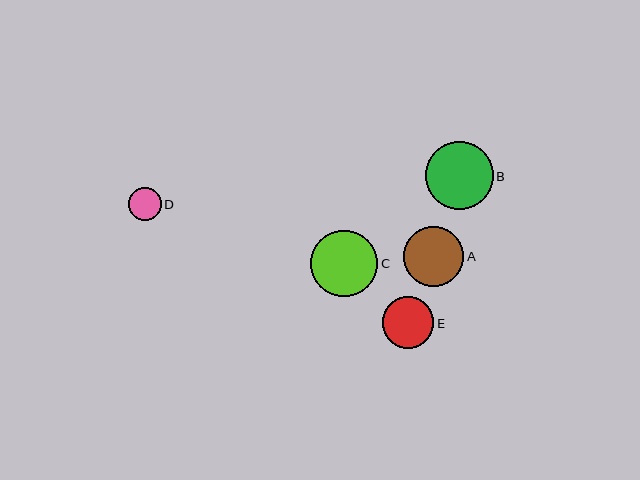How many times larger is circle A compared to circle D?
Circle A is approximately 1.8 times the size of circle D.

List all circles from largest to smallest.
From largest to smallest: B, C, A, E, D.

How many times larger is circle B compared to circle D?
Circle B is approximately 2.1 times the size of circle D.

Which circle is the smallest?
Circle D is the smallest with a size of approximately 33 pixels.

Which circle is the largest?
Circle B is the largest with a size of approximately 68 pixels.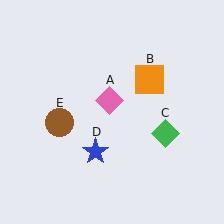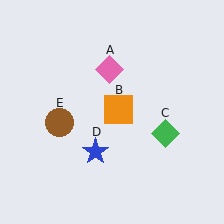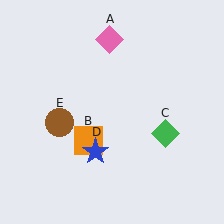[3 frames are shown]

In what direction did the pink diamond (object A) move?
The pink diamond (object A) moved up.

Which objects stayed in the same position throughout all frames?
Green diamond (object C) and blue star (object D) and brown circle (object E) remained stationary.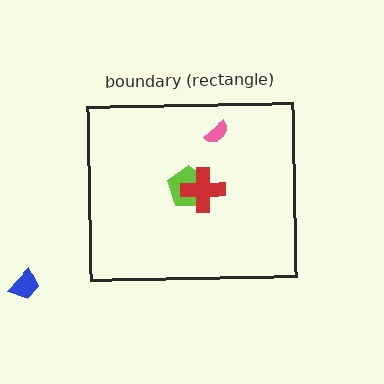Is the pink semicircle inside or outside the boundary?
Inside.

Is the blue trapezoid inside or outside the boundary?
Outside.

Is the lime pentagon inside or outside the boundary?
Inside.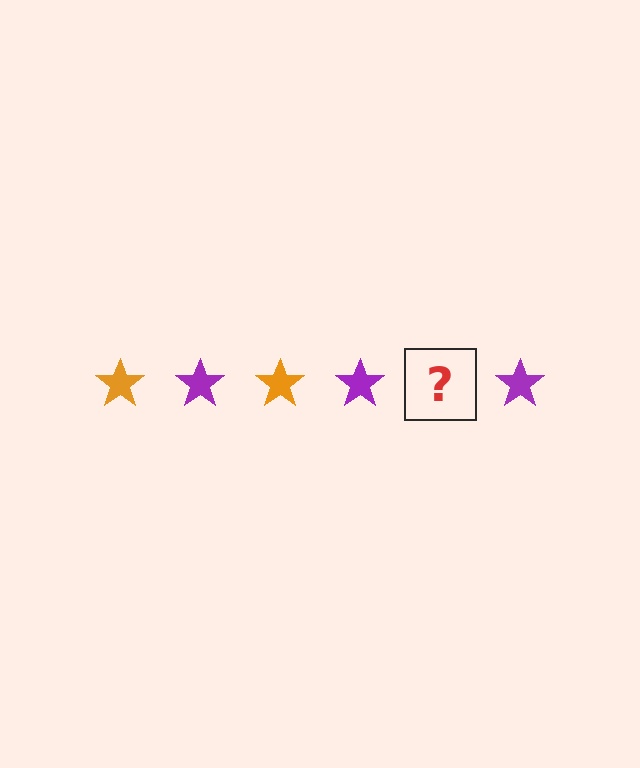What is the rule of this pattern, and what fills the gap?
The rule is that the pattern cycles through orange, purple stars. The gap should be filled with an orange star.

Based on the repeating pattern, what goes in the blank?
The blank should be an orange star.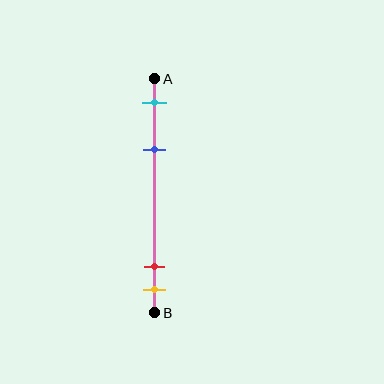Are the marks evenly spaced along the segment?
No, the marks are not evenly spaced.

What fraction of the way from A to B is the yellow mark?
The yellow mark is approximately 90% (0.9) of the way from A to B.